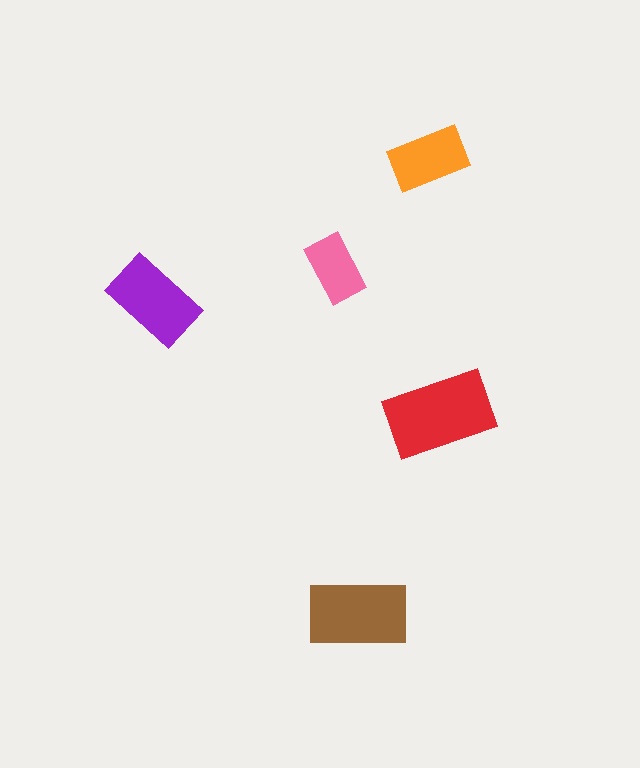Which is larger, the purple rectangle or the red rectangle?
The red one.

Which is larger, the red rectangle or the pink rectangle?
The red one.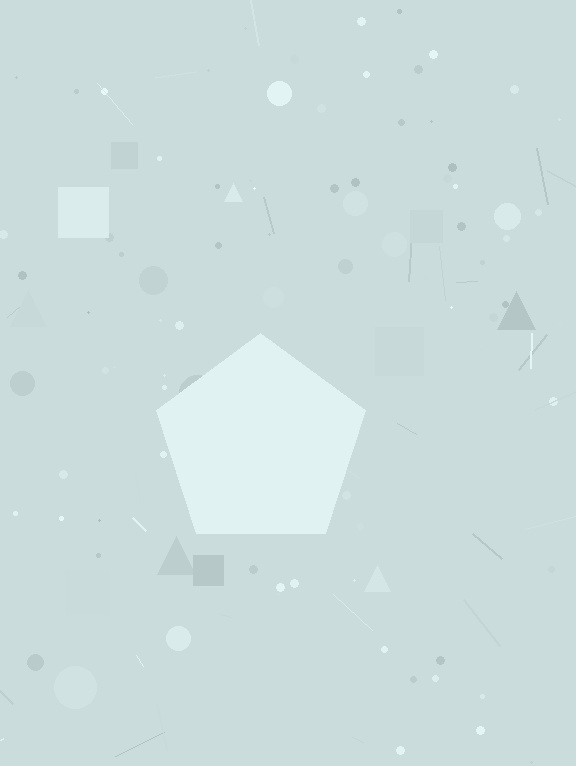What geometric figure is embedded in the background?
A pentagon is embedded in the background.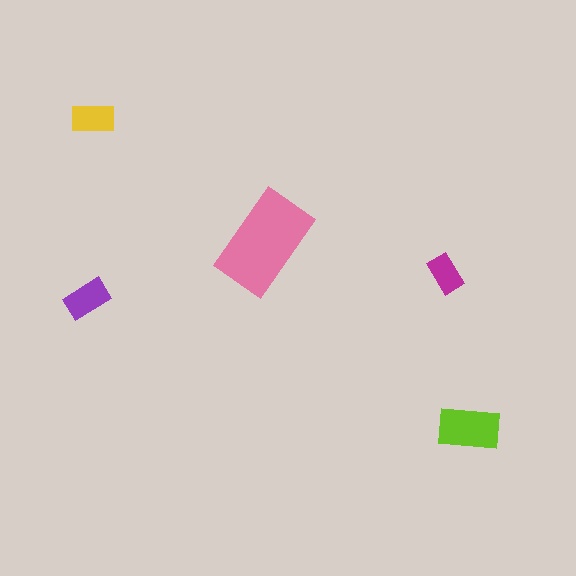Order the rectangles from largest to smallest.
the pink one, the lime one, the purple one, the yellow one, the magenta one.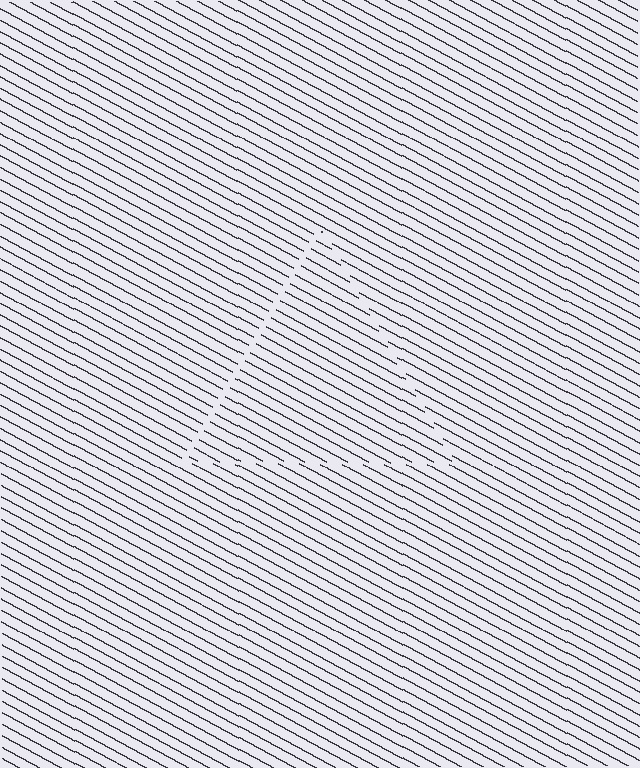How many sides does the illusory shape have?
3 sides — the line-ends trace a triangle.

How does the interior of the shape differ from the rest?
The interior of the shape contains the same grating, shifted by half a period — the contour is defined by the phase discontinuity where line-ends from the inner and outer gratings abut.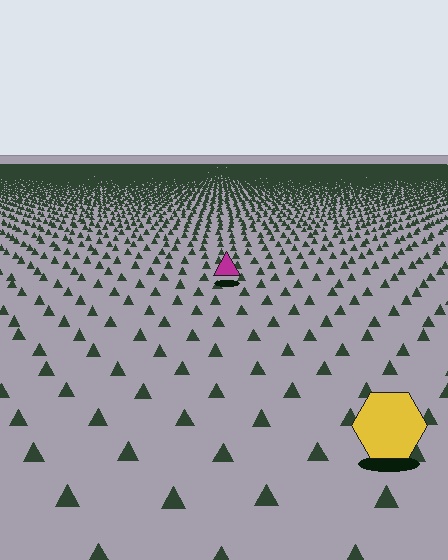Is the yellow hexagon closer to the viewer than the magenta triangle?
Yes. The yellow hexagon is closer — you can tell from the texture gradient: the ground texture is coarser near it.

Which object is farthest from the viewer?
The magenta triangle is farthest from the viewer. It appears smaller and the ground texture around it is denser.